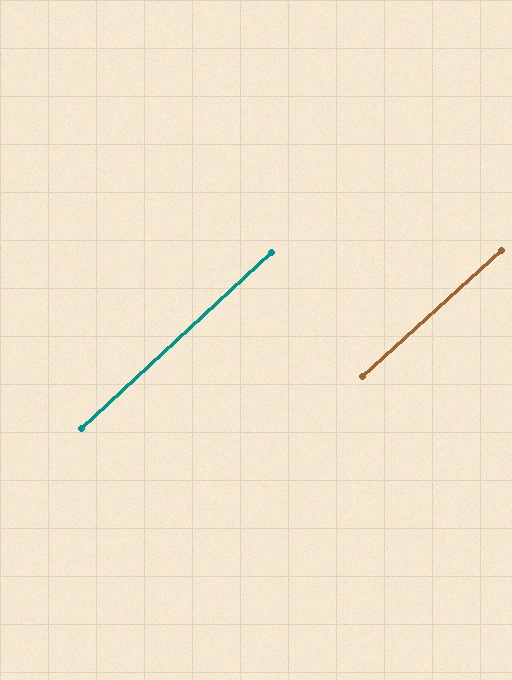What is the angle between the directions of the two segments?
Approximately 1 degree.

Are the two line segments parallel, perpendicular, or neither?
Parallel — their directions differ by only 0.6°.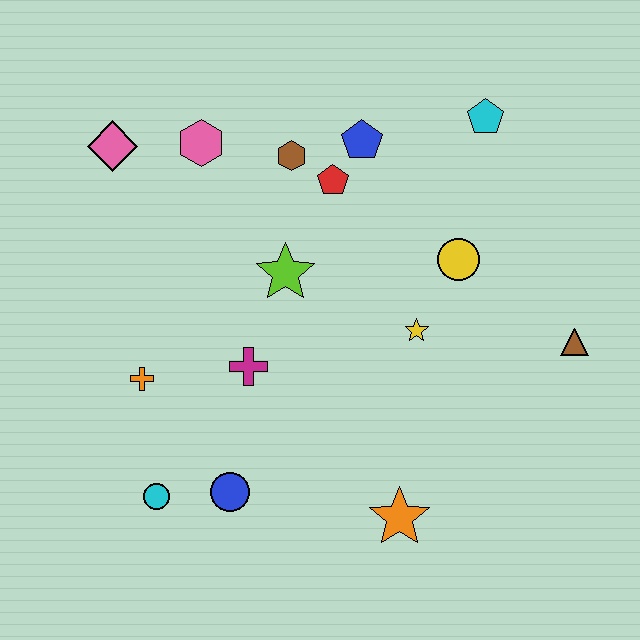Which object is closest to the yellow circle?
The yellow star is closest to the yellow circle.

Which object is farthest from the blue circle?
The cyan pentagon is farthest from the blue circle.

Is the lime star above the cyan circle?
Yes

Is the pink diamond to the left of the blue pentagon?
Yes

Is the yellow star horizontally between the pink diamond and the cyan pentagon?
Yes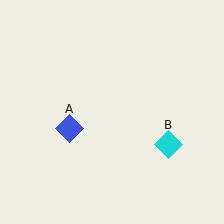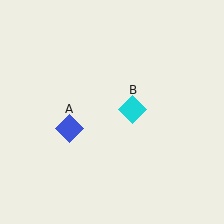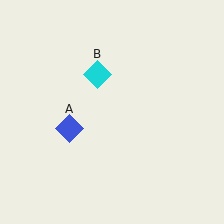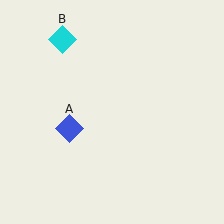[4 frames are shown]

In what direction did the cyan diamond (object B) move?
The cyan diamond (object B) moved up and to the left.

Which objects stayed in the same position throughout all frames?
Blue diamond (object A) remained stationary.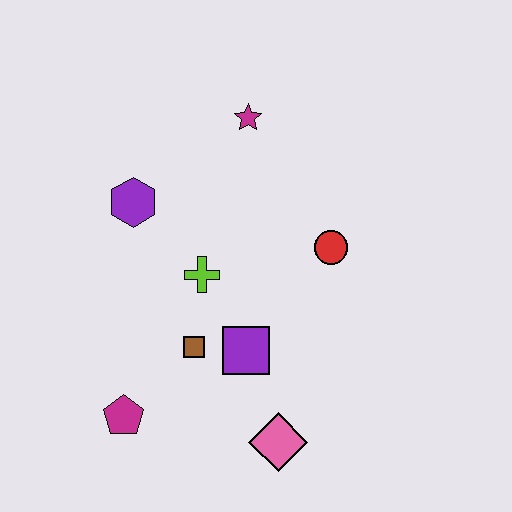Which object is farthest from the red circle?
The magenta pentagon is farthest from the red circle.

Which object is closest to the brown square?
The purple square is closest to the brown square.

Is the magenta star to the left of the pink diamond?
Yes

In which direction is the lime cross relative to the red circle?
The lime cross is to the left of the red circle.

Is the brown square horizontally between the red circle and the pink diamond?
No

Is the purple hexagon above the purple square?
Yes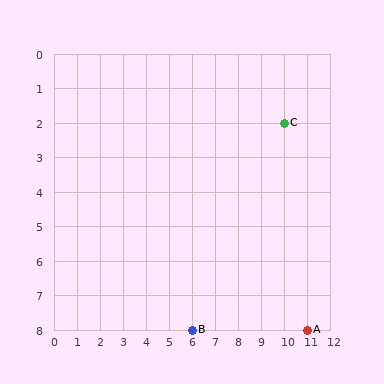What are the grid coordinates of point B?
Point B is at grid coordinates (6, 8).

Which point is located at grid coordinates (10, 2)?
Point C is at (10, 2).